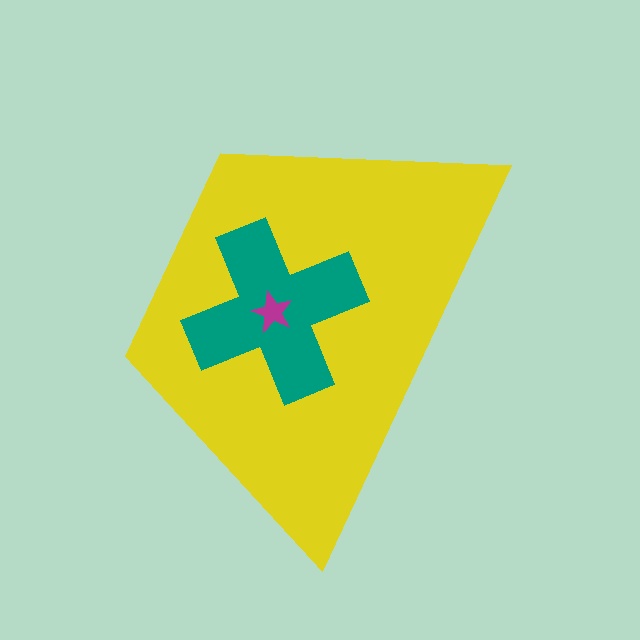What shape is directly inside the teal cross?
The magenta star.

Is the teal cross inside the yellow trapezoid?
Yes.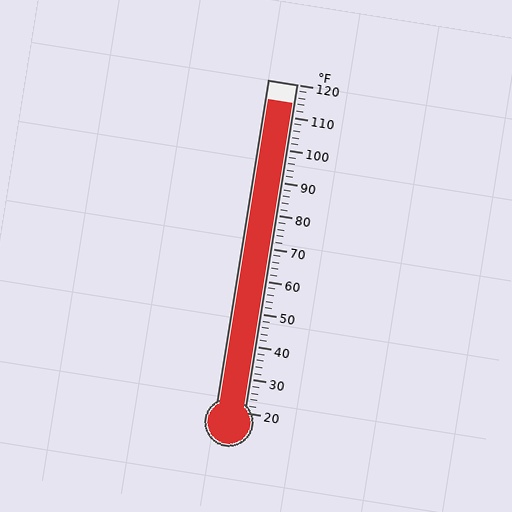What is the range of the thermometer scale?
The thermometer scale ranges from 20°F to 120°F.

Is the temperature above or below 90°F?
The temperature is above 90°F.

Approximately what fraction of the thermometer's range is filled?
The thermometer is filled to approximately 95% of its range.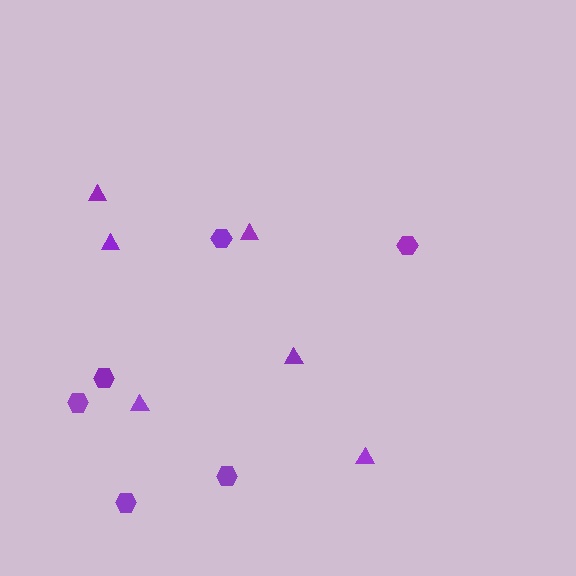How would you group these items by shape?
There are 2 groups: one group of hexagons (6) and one group of triangles (6).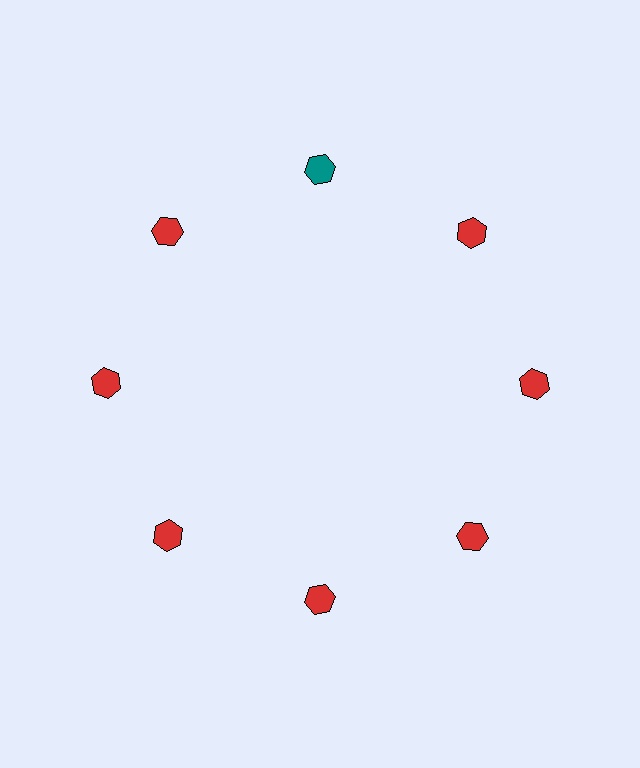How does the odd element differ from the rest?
It has a different color: teal instead of red.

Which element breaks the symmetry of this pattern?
The teal hexagon at roughly the 12 o'clock position breaks the symmetry. All other shapes are red hexagons.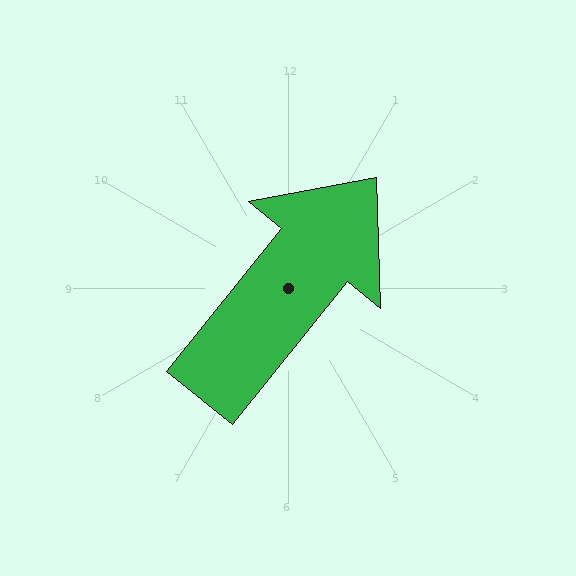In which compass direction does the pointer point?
Northeast.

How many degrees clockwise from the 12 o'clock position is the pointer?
Approximately 39 degrees.